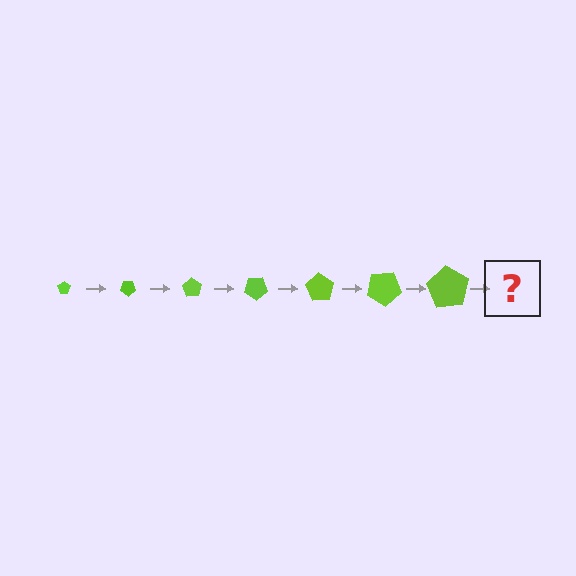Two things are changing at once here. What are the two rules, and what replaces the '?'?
The two rules are that the pentagon grows larger each step and it rotates 35 degrees each step. The '?' should be a pentagon, larger than the previous one and rotated 245 degrees from the start.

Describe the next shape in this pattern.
It should be a pentagon, larger than the previous one and rotated 245 degrees from the start.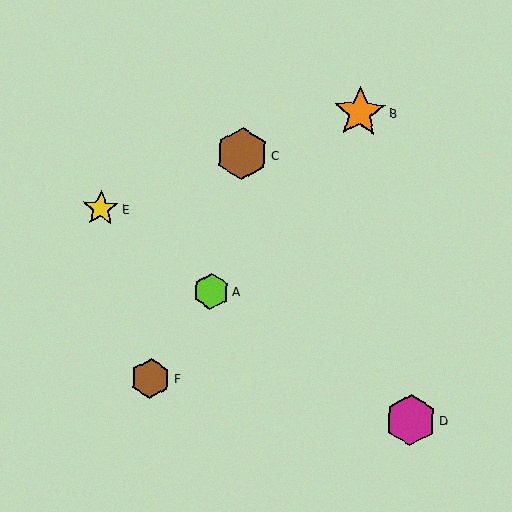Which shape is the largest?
The orange star (labeled B) is the largest.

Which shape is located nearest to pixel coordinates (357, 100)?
The orange star (labeled B) at (360, 112) is nearest to that location.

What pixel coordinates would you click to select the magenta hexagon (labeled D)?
Click at (411, 420) to select the magenta hexagon D.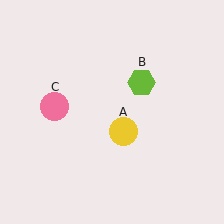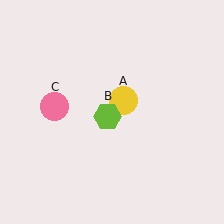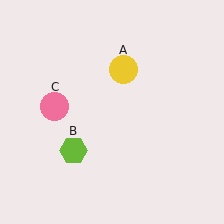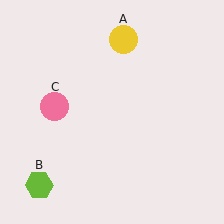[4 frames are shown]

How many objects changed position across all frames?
2 objects changed position: yellow circle (object A), lime hexagon (object B).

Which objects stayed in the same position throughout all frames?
Pink circle (object C) remained stationary.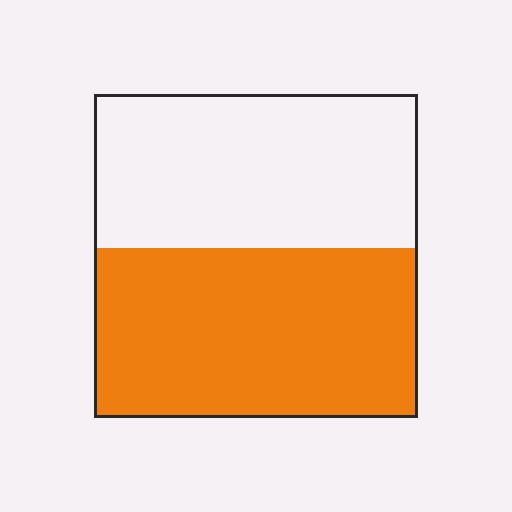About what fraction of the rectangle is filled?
About one half (1/2).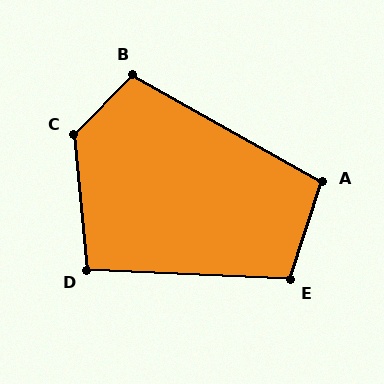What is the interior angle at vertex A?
Approximately 101 degrees (obtuse).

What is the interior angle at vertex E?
Approximately 106 degrees (obtuse).